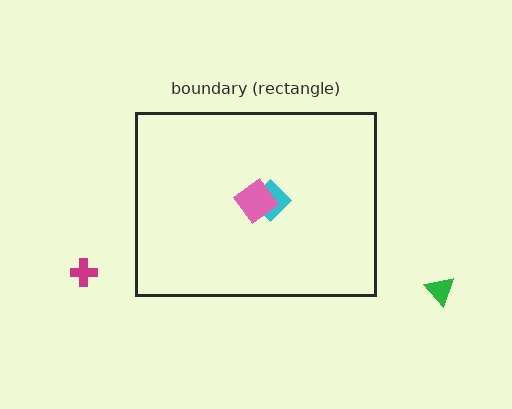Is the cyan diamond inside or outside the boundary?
Inside.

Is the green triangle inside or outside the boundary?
Outside.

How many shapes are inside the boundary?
2 inside, 2 outside.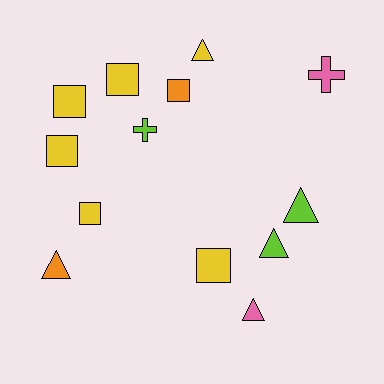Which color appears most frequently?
Yellow, with 6 objects.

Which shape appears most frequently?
Square, with 6 objects.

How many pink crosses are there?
There is 1 pink cross.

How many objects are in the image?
There are 13 objects.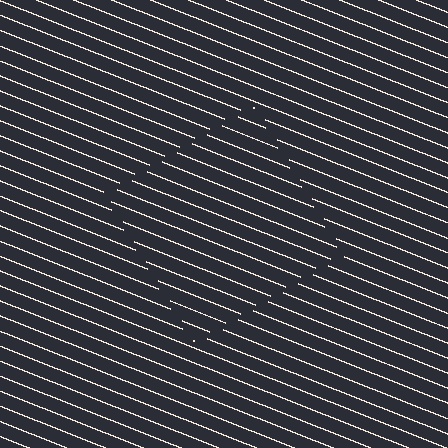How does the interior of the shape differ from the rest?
The interior of the shape contains the same grating, shifted by half a period — the contour is defined by the phase discontinuity where line-ends from the inner and outer gratings abut.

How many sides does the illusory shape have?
4 sides — the line-ends trace a square.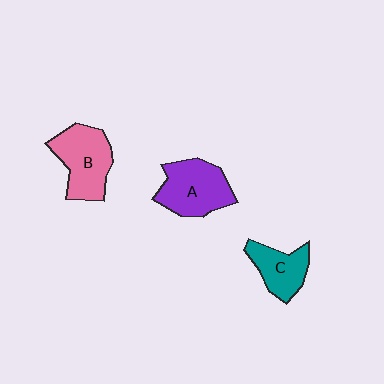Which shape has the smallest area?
Shape C (teal).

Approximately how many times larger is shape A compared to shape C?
Approximately 1.4 times.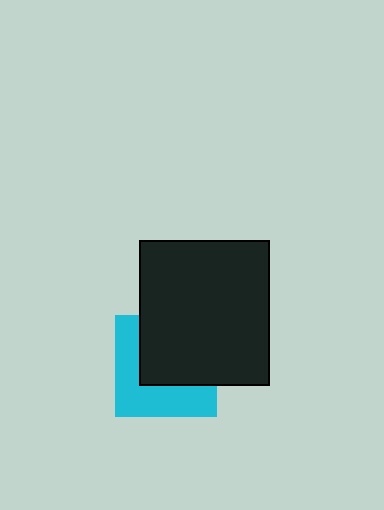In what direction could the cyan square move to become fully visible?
The cyan square could move toward the lower-left. That would shift it out from behind the black rectangle entirely.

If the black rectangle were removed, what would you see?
You would see the complete cyan square.